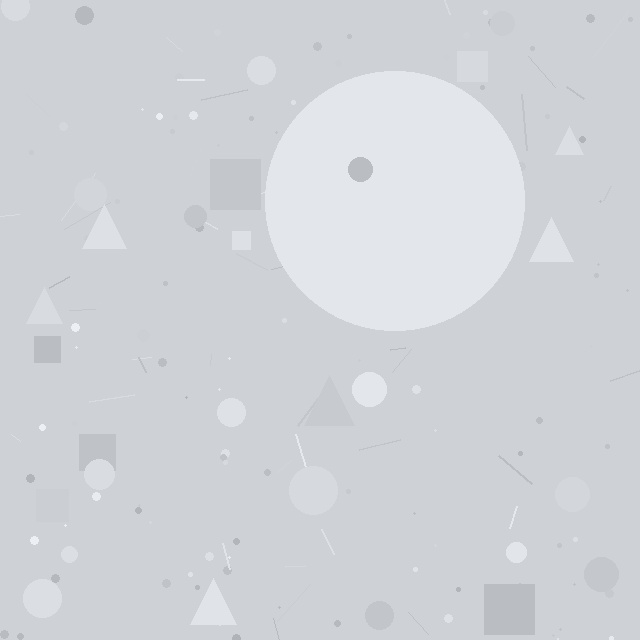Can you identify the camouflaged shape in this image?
The camouflaged shape is a circle.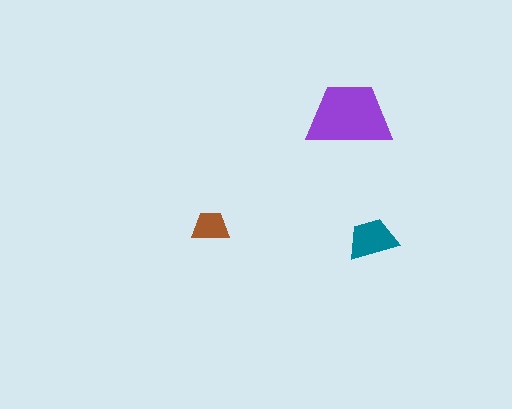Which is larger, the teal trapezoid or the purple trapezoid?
The purple one.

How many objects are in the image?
There are 3 objects in the image.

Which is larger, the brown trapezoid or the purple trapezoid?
The purple one.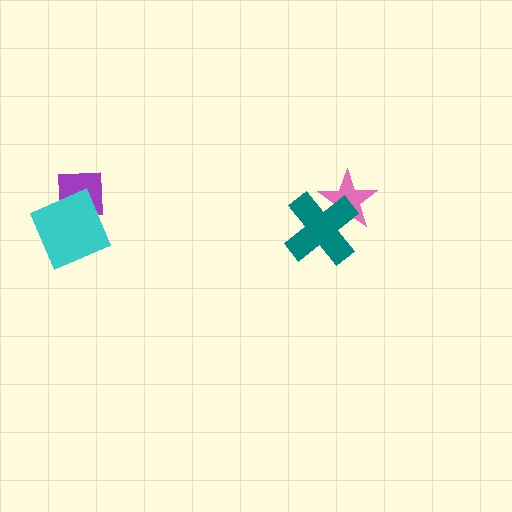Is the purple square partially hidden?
Yes, it is partially covered by another shape.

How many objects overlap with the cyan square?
1 object overlaps with the cyan square.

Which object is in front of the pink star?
The teal cross is in front of the pink star.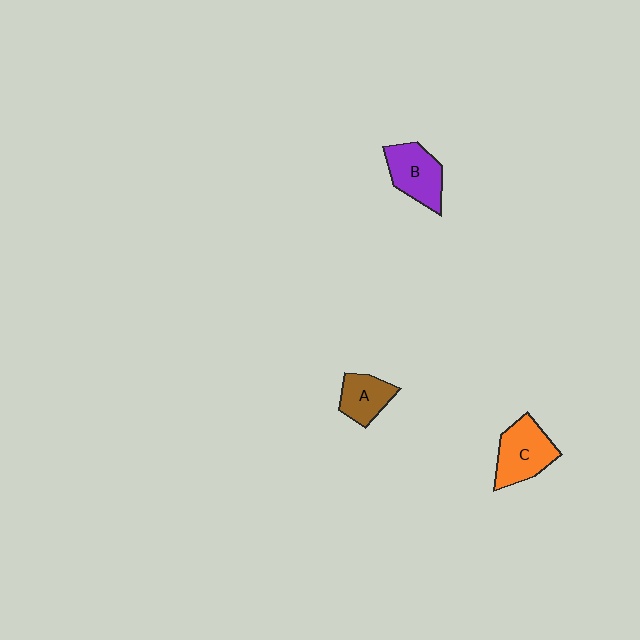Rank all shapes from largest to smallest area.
From largest to smallest: C (orange), B (purple), A (brown).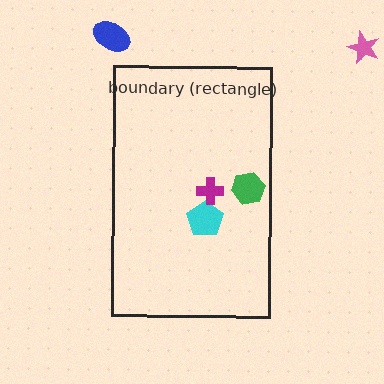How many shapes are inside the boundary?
3 inside, 2 outside.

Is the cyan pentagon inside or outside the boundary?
Inside.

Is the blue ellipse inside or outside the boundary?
Outside.